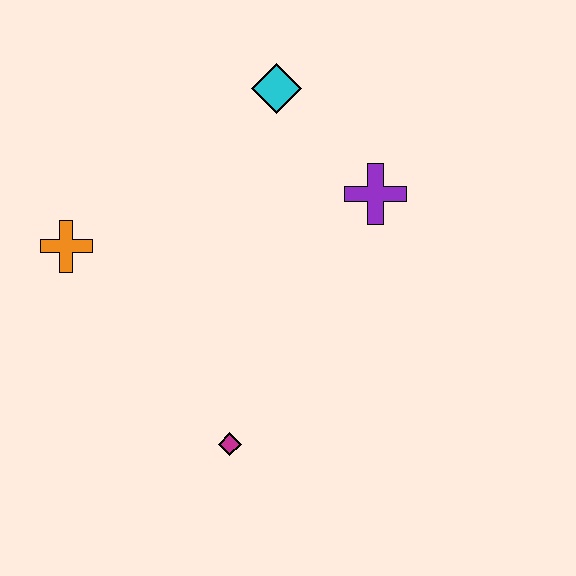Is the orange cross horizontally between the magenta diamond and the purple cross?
No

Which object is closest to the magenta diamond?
The orange cross is closest to the magenta diamond.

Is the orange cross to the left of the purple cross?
Yes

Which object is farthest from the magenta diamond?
The cyan diamond is farthest from the magenta diamond.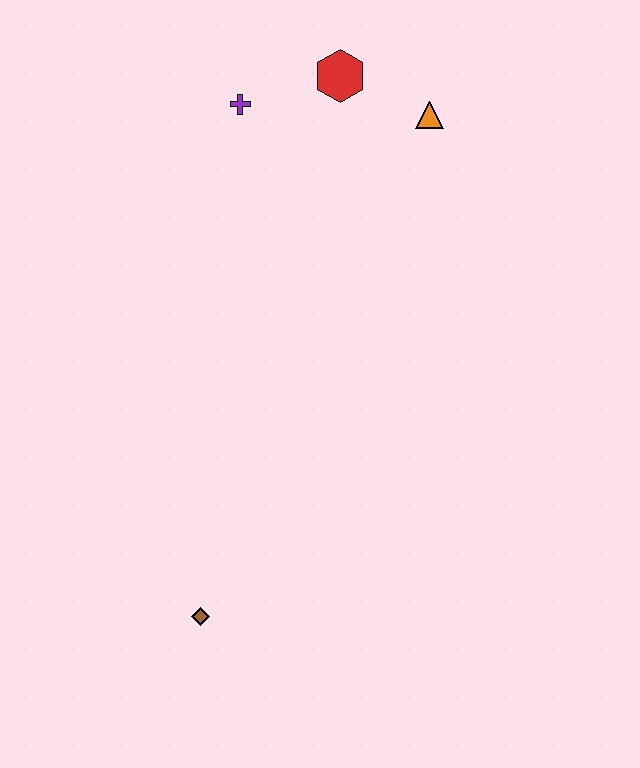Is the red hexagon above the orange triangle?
Yes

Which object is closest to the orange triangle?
The red hexagon is closest to the orange triangle.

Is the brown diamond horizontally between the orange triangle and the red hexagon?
No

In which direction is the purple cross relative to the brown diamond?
The purple cross is above the brown diamond.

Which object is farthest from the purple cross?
The brown diamond is farthest from the purple cross.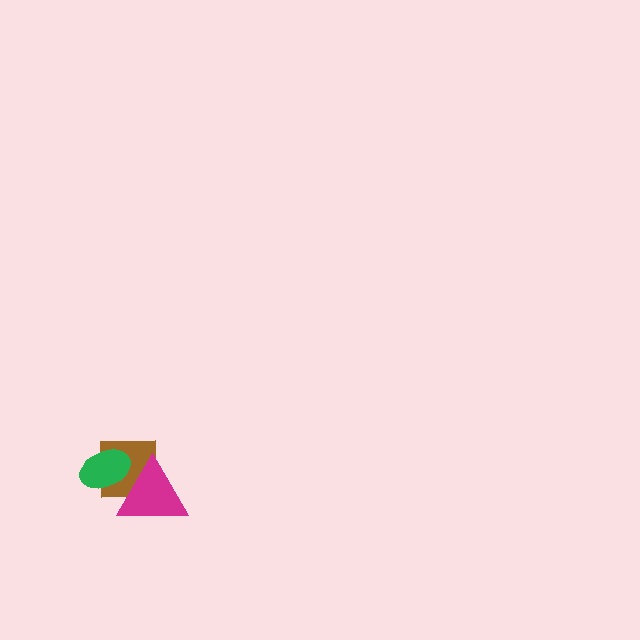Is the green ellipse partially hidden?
Yes, it is partially covered by another shape.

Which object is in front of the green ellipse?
The magenta triangle is in front of the green ellipse.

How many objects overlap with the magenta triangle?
2 objects overlap with the magenta triangle.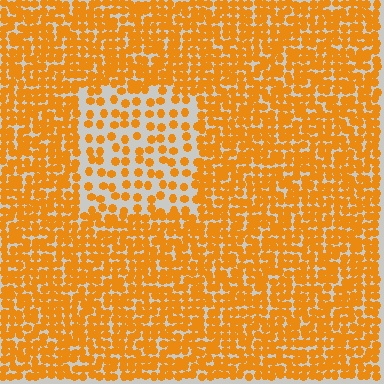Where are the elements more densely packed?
The elements are more densely packed outside the rectangle boundary.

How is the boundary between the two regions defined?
The boundary is defined by a change in element density (approximately 2.3x ratio). All elements are the same color, size, and shape.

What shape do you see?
I see a rectangle.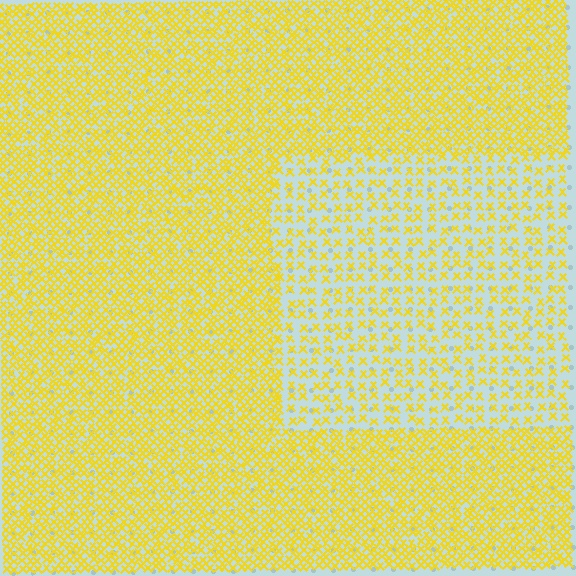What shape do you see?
I see a rectangle.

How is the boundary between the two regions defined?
The boundary is defined by a change in element density (approximately 2.3x ratio). All elements are the same color, size, and shape.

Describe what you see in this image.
The image contains small yellow elements arranged at two different densities. A rectangle-shaped region is visible where the elements are less densely packed than the surrounding area.